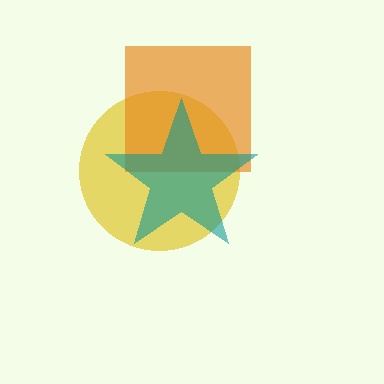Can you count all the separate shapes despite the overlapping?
Yes, there are 3 separate shapes.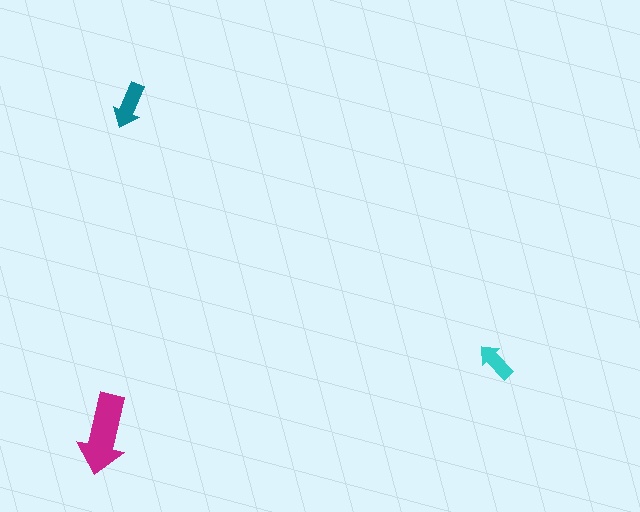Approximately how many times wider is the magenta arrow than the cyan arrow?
About 2 times wider.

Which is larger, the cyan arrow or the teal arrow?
The teal one.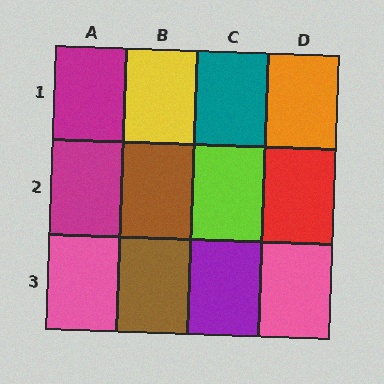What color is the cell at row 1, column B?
Yellow.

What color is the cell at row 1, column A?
Magenta.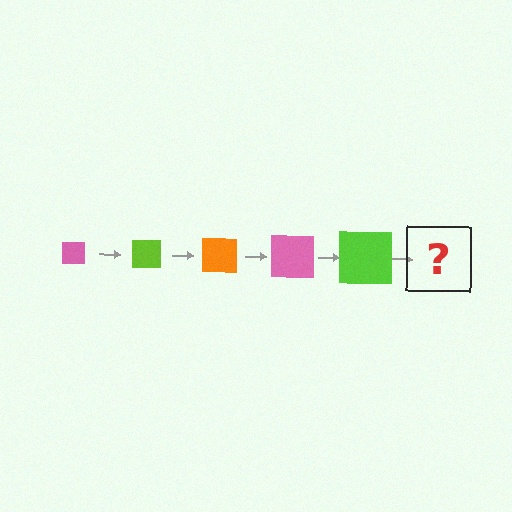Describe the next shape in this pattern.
It should be an orange square, larger than the previous one.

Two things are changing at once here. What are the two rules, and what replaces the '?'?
The two rules are that the square grows larger each step and the color cycles through pink, lime, and orange. The '?' should be an orange square, larger than the previous one.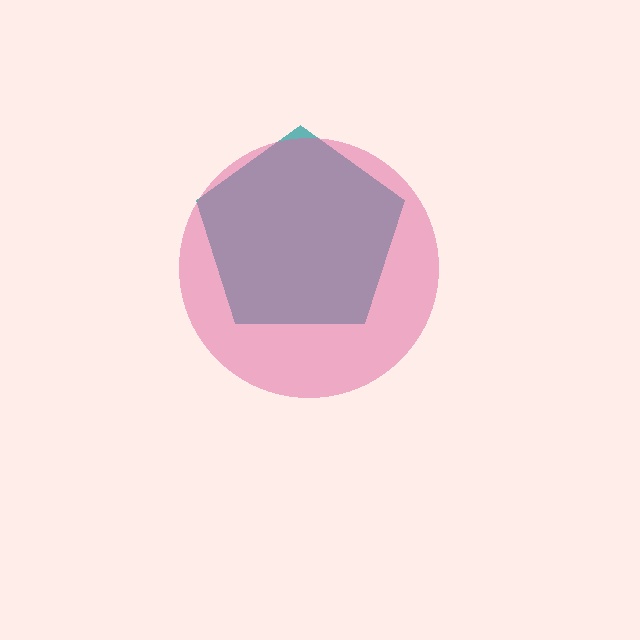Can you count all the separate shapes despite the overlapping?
Yes, there are 2 separate shapes.